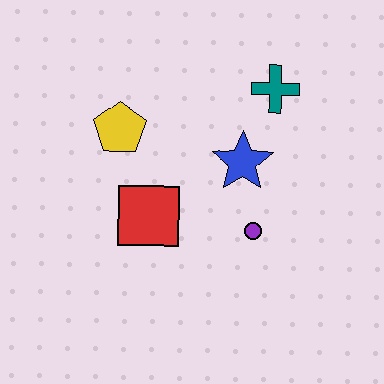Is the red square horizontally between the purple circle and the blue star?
No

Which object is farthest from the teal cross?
The red square is farthest from the teal cross.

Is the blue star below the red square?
No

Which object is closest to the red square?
The yellow pentagon is closest to the red square.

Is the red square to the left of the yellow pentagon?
No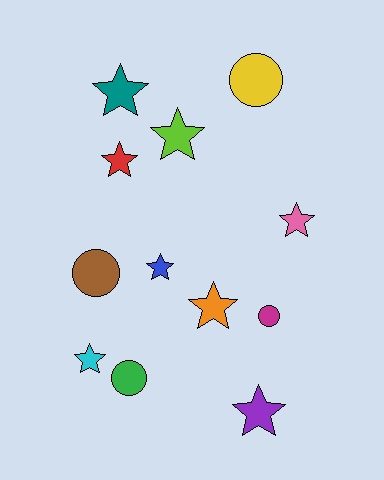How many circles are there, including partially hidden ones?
There are 4 circles.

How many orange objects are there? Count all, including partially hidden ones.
There is 1 orange object.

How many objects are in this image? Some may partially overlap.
There are 12 objects.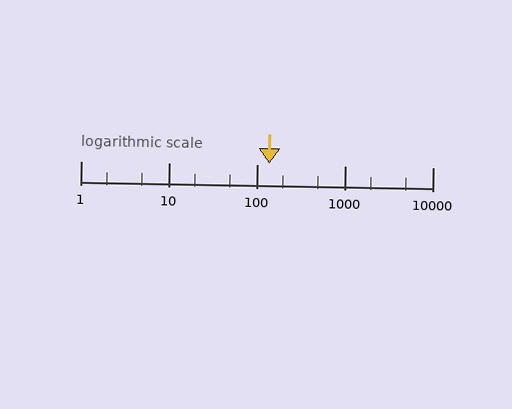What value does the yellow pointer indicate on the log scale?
The pointer indicates approximately 140.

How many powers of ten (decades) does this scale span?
The scale spans 4 decades, from 1 to 10000.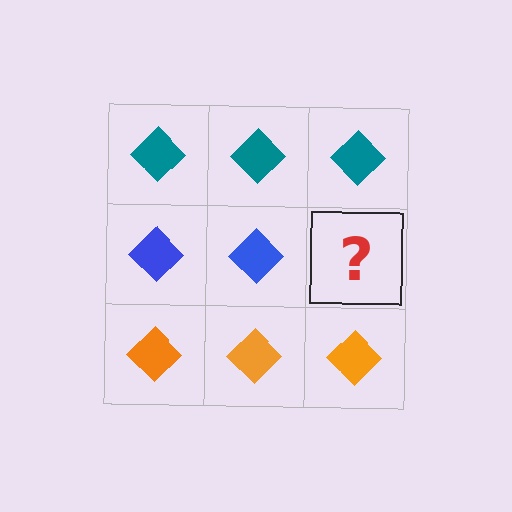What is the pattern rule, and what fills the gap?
The rule is that each row has a consistent color. The gap should be filled with a blue diamond.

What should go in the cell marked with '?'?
The missing cell should contain a blue diamond.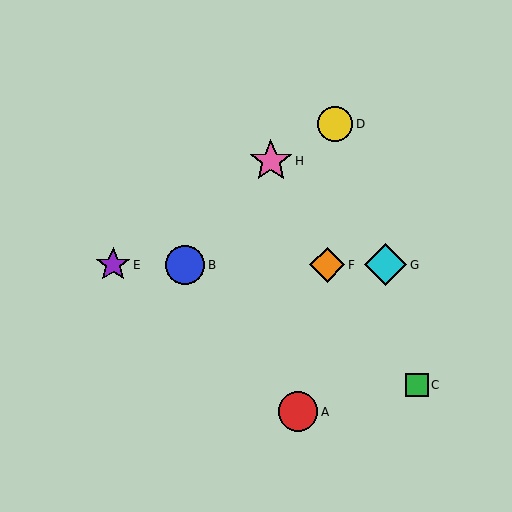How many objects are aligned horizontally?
4 objects (B, E, F, G) are aligned horizontally.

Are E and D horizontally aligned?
No, E is at y≈265 and D is at y≈124.